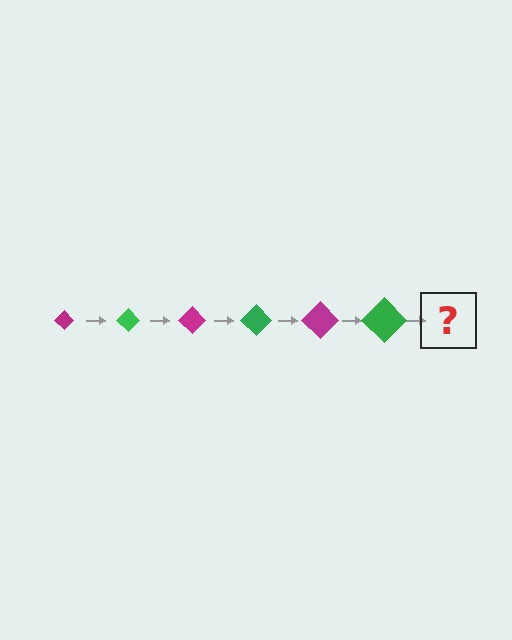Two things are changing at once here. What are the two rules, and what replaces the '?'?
The two rules are that the diamond grows larger each step and the color cycles through magenta and green. The '?' should be a magenta diamond, larger than the previous one.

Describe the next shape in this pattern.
It should be a magenta diamond, larger than the previous one.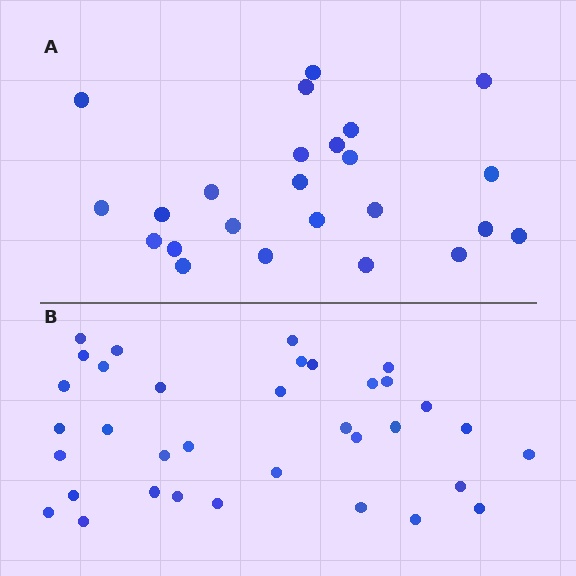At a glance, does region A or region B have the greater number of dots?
Region B (the bottom region) has more dots.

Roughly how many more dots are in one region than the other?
Region B has roughly 12 or so more dots than region A.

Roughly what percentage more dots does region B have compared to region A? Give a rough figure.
About 45% more.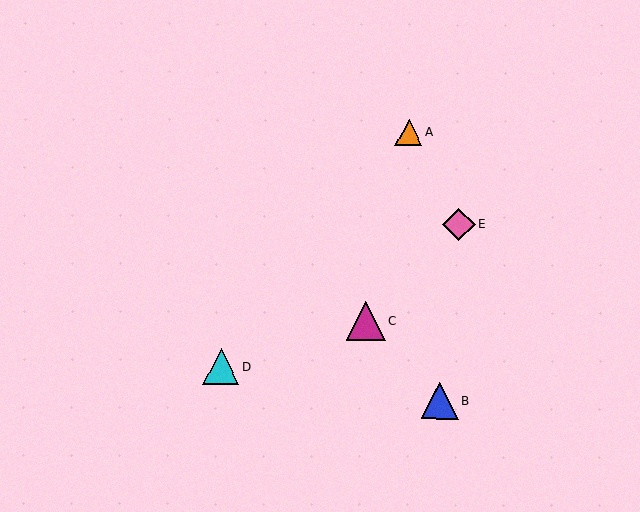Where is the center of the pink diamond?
The center of the pink diamond is at (459, 224).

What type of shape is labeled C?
Shape C is a magenta triangle.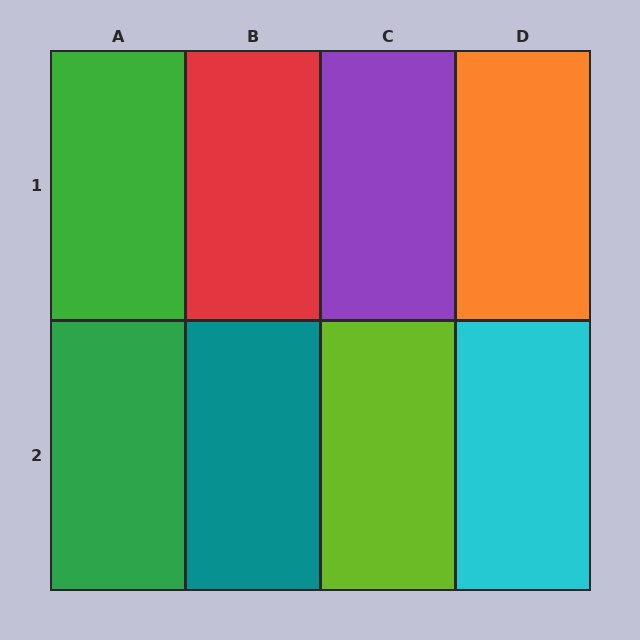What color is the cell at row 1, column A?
Green.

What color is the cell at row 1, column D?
Orange.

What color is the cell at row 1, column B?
Red.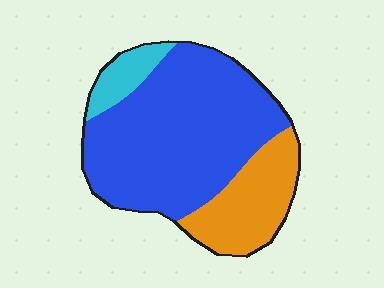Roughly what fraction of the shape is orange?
Orange covers around 25% of the shape.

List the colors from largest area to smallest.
From largest to smallest: blue, orange, cyan.